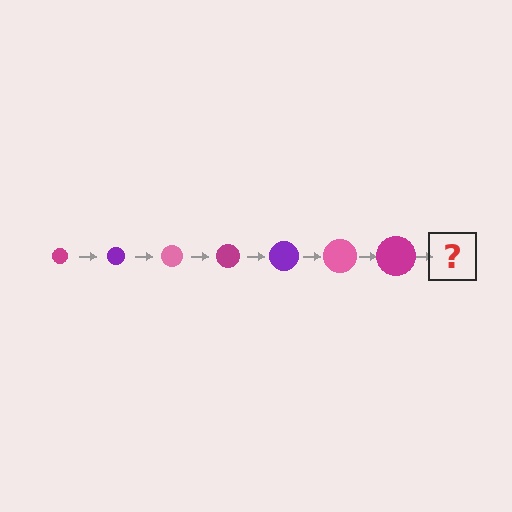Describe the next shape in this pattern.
It should be a purple circle, larger than the previous one.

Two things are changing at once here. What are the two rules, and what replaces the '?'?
The two rules are that the circle grows larger each step and the color cycles through magenta, purple, and pink. The '?' should be a purple circle, larger than the previous one.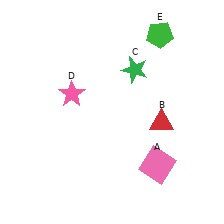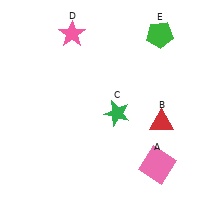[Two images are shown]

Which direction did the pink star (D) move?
The pink star (D) moved up.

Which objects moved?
The objects that moved are: the green star (C), the pink star (D).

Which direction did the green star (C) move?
The green star (C) moved down.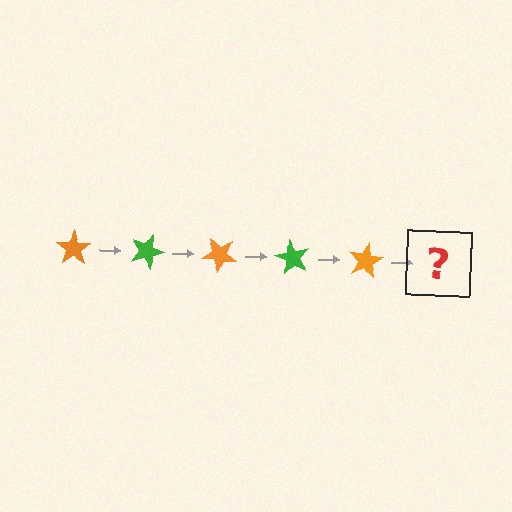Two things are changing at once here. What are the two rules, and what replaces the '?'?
The two rules are that it rotates 20 degrees each step and the color cycles through orange and green. The '?' should be a green star, rotated 100 degrees from the start.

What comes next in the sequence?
The next element should be a green star, rotated 100 degrees from the start.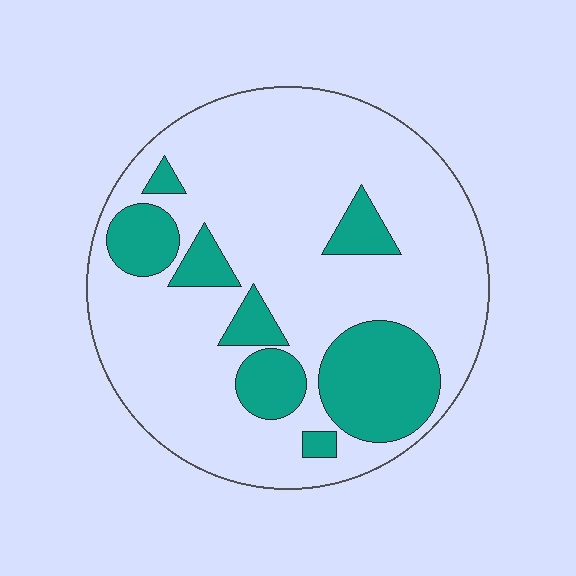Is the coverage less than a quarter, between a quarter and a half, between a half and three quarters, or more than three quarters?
Less than a quarter.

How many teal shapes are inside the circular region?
8.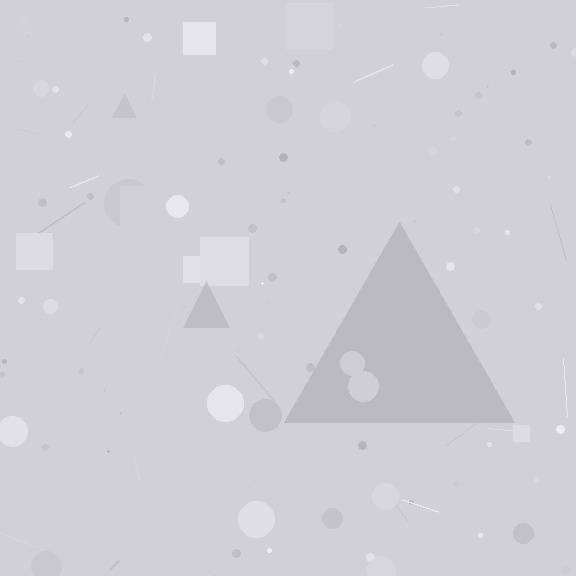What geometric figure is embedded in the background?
A triangle is embedded in the background.